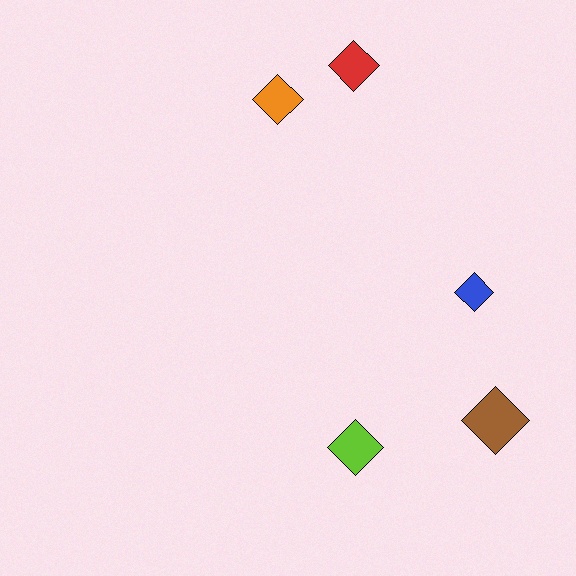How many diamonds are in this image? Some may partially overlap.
There are 5 diamonds.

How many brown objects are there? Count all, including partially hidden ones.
There is 1 brown object.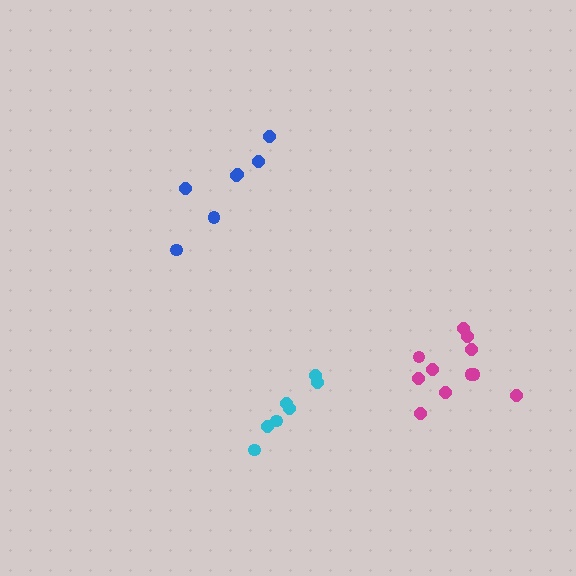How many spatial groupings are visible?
There are 3 spatial groupings.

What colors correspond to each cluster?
The clusters are colored: cyan, blue, magenta.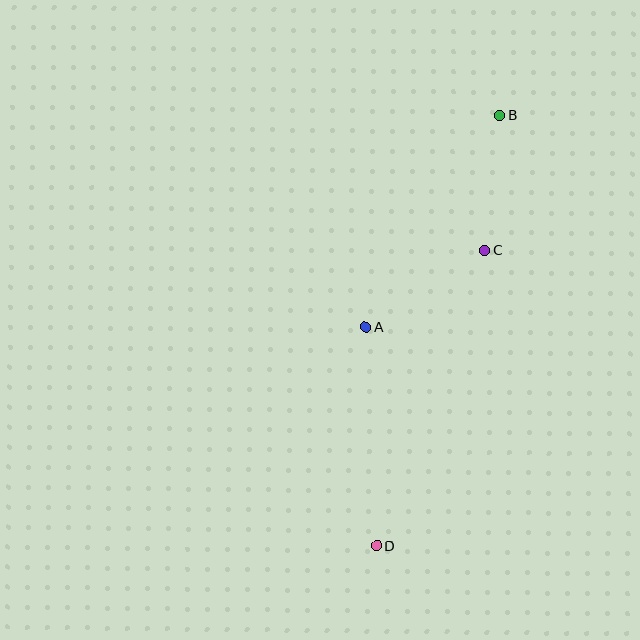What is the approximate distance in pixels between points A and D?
The distance between A and D is approximately 219 pixels.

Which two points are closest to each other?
Points B and C are closest to each other.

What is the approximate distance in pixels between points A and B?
The distance between A and B is approximately 251 pixels.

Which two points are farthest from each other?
Points B and D are farthest from each other.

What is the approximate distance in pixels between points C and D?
The distance between C and D is approximately 314 pixels.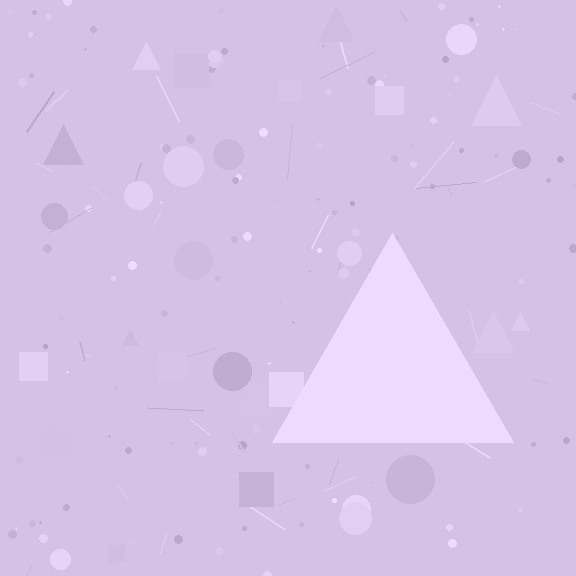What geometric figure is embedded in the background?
A triangle is embedded in the background.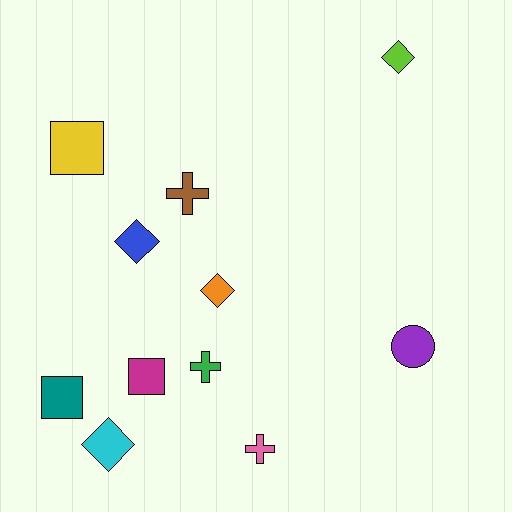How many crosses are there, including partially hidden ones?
There are 3 crosses.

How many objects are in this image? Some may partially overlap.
There are 11 objects.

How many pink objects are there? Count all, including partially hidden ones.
There is 1 pink object.